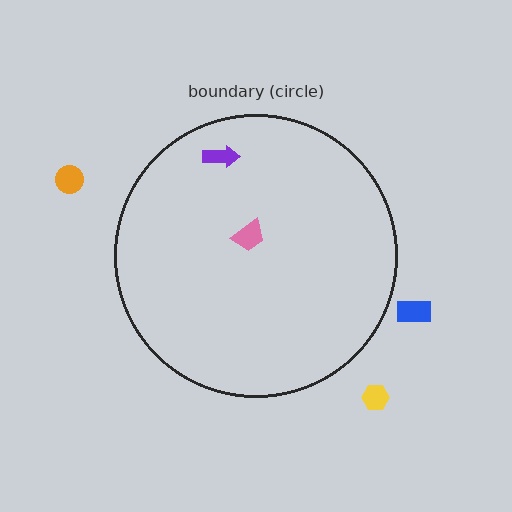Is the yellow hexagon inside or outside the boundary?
Outside.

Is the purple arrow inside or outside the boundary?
Inside.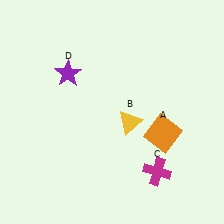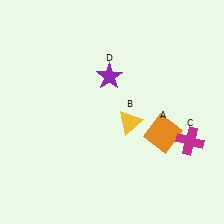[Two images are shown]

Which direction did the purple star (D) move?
The purple star (D) moved right.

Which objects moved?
The objects that moved are: the magenta cross (C), the purple star (D).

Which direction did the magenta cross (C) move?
The magenta cross (C) moved right.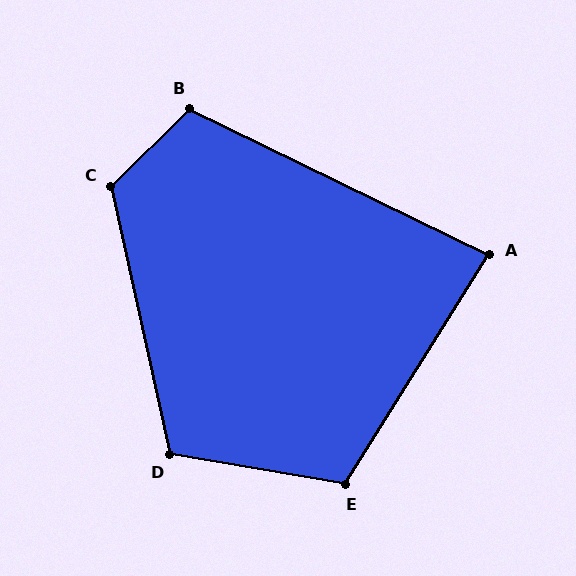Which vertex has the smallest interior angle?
A, at approximately 84 degrees.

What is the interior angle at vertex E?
Approximately 113 degrees (obtuse).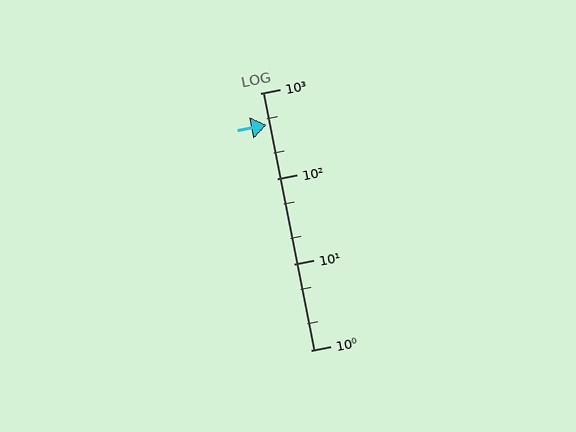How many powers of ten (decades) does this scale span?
The scale spans 3 decades, from 1 to 1000.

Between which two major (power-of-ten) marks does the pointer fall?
The pointer is between 100 and 1000.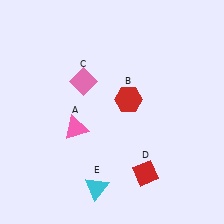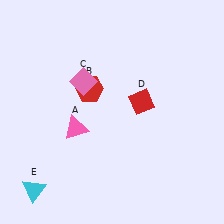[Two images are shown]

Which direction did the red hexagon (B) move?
The red hexagon (B) moved left.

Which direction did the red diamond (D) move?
The red diamond (D) moved up.